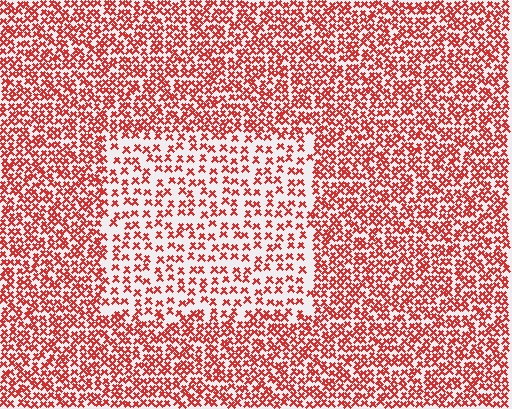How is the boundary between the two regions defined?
The boundary is defined by a change in element density (approximately 2.0x ratio). All elements are the same color, size, and shape.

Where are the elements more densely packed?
The elements are more densely packed outside the rectangle boundary.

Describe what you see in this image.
The image contains small red elements arranged at two different densities. A rectangle-shaped region is visible where the elements are less densely packed than the surrounding area.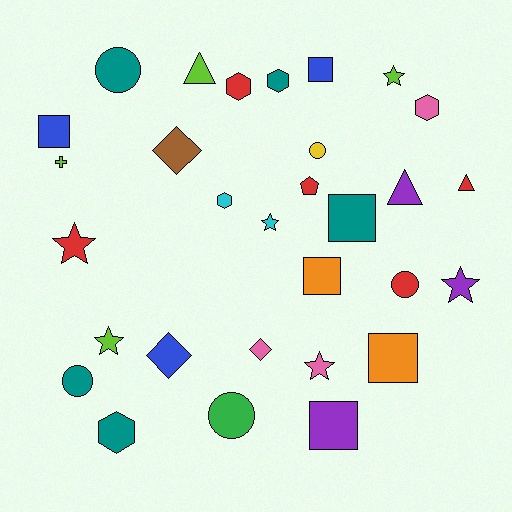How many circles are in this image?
There are 5 circles.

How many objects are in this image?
There are 30 objects.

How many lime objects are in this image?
There are 4 lime objects.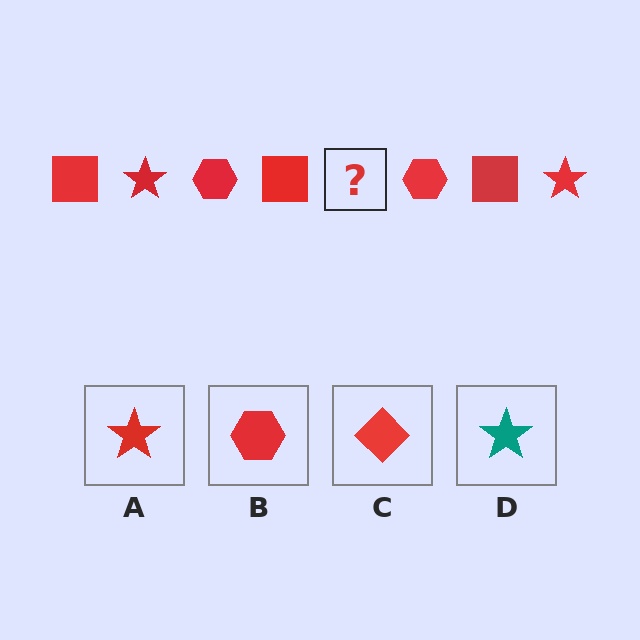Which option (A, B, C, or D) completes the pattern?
A.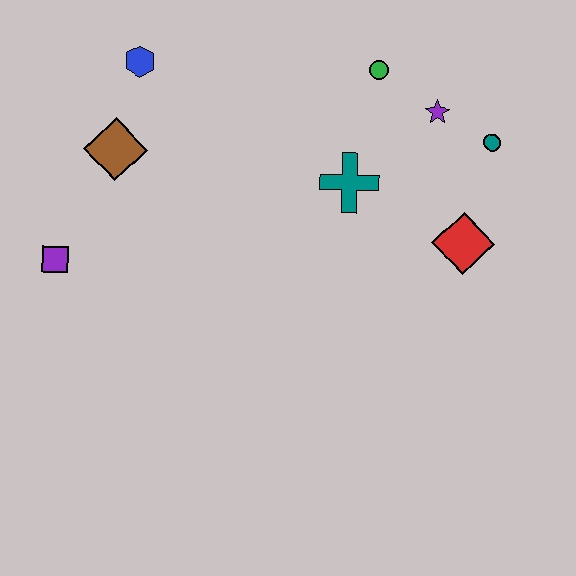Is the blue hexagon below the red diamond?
No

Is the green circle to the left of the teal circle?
Yes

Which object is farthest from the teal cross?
The purple square is farthest from the teal cross.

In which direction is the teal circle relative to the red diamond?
The teal circle is above the red diamond.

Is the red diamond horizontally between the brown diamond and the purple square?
No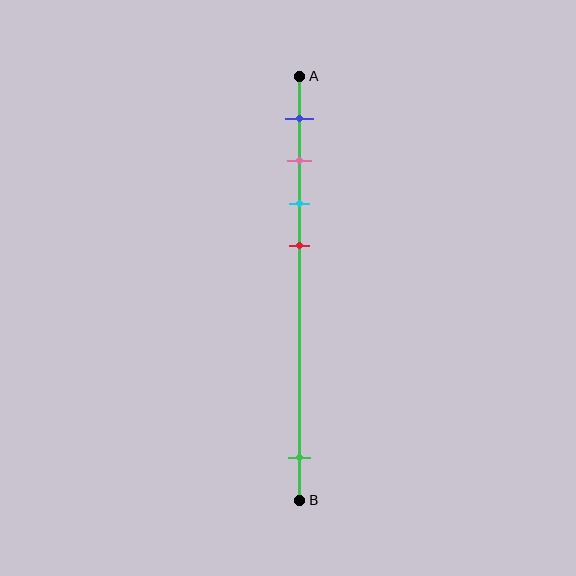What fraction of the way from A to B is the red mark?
The red mark is approximately 40% (0.4) of the way from A to B.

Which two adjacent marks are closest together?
The pink and cyan marks are the closest adjacent pair.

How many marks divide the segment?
There are 5 marks dividing the segment.